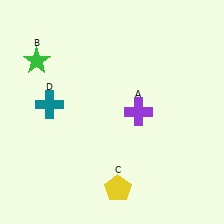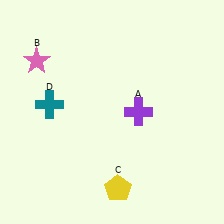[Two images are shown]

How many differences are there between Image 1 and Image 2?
There is 1 difference between the two images.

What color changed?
The star (B) changed from green in Image 1 to pink in Image 2.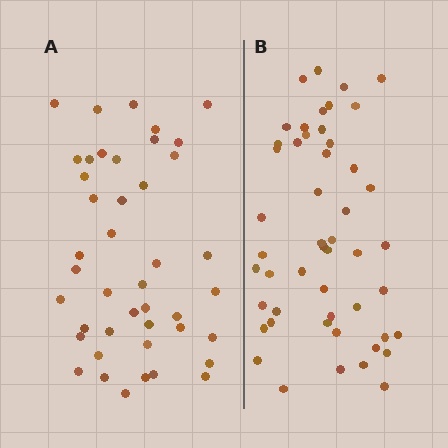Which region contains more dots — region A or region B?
Region B (the right region) has more dots.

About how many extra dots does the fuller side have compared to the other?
Region B has roughly 8 or so more dots than region A.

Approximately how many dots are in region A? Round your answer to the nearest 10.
About 40 dots. (The exact count is 43, which rounds to 40.)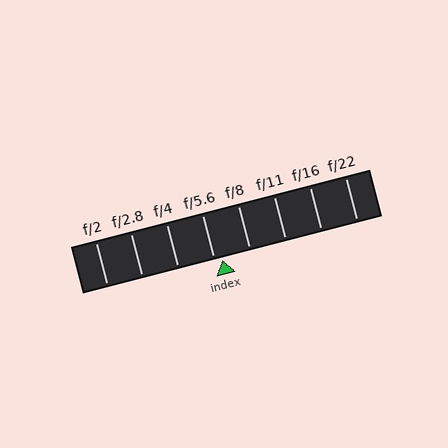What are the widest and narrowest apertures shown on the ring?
The widest aperture shown is f/2 and the narrowest is f/22.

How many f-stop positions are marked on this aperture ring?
There are 8 f-stop positions marked.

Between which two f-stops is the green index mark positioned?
The index mark is between f/5.6 and f/8.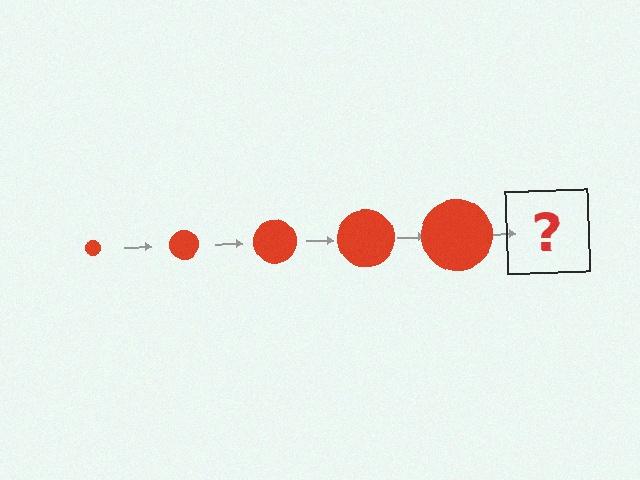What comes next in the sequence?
The next element should be a red circle, larger than the previous one.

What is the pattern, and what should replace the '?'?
The pattern is that the circle gets progressively larger each step. The '?' should be a red circle, larger than the previous one.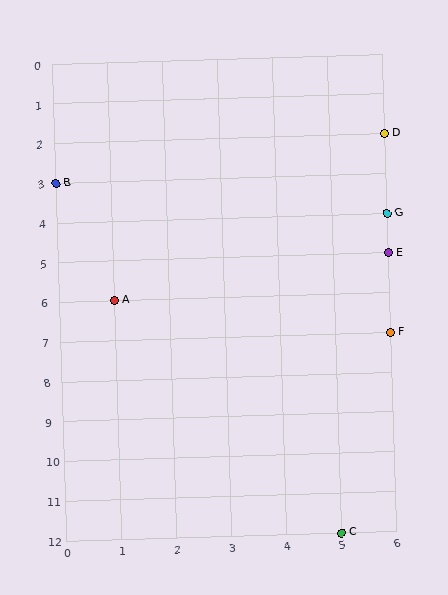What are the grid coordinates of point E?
Point E is at grid coordinates (6, 5).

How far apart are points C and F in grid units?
Points C and F are 1 column and 5 rows apart (about 5.1 grid units diagonally).